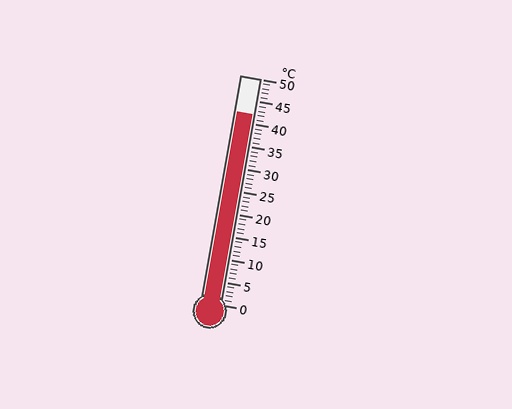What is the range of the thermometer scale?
The thermometer scale ranges from 0°C to 50°C.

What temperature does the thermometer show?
The thermometer shows approximately 42°C.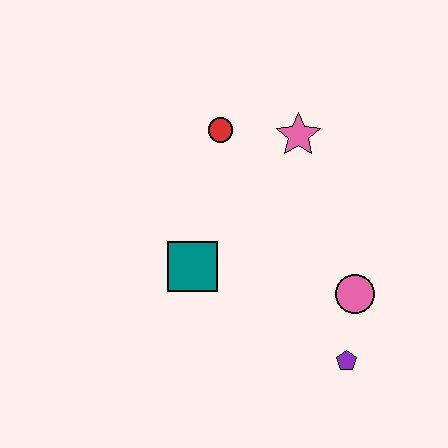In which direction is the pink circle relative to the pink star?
The pink circle is below the pink star.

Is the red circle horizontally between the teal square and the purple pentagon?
Yes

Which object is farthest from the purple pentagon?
The red circle is farthest from the purple pentagon.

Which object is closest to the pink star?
The red circle is closest to the pink star.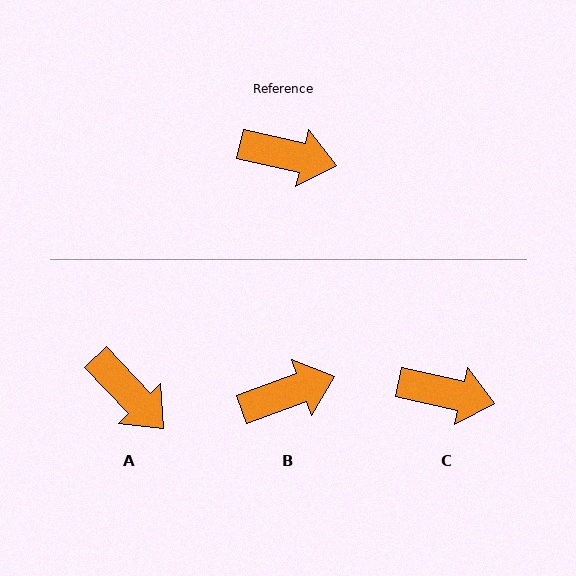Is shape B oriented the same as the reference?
No, it is off by about 33 degrees.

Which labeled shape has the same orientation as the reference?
C.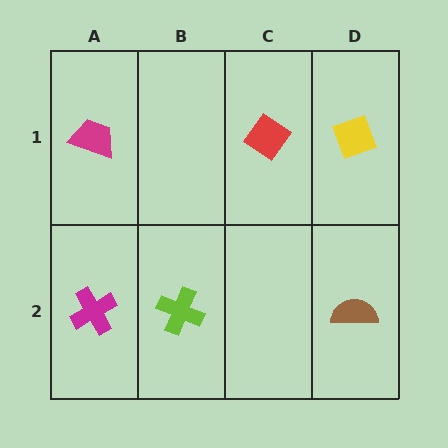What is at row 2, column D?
A brown semicircle.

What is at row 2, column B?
A lime cross.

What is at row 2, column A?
A magenta cross.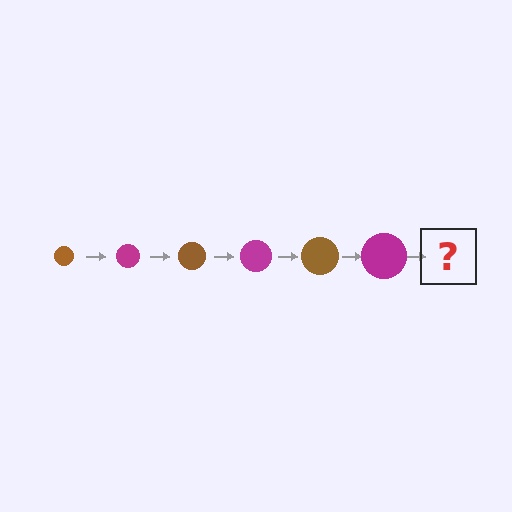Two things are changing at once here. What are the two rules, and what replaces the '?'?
The two rules are that the circle grows larger each step and the color cycles through brown and magenta. The '?' should be a brown circle, larger than the previous one.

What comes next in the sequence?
The next element should be a brown circle, larger than the previous one.